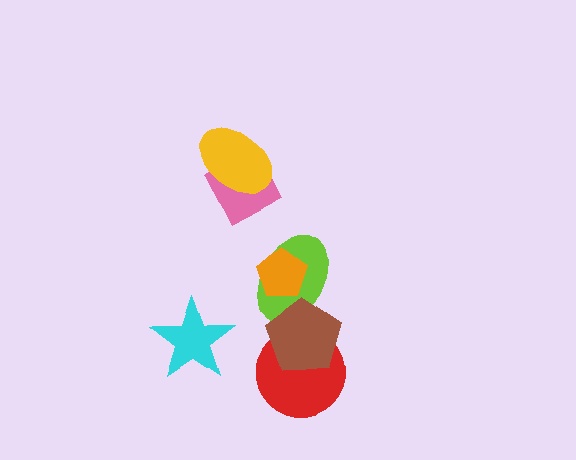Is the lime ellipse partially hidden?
Yes, it is partially covered by another shape.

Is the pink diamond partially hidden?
Yes, it is partially covered by another shape.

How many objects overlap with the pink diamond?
1 object overlaps with the pink diamond.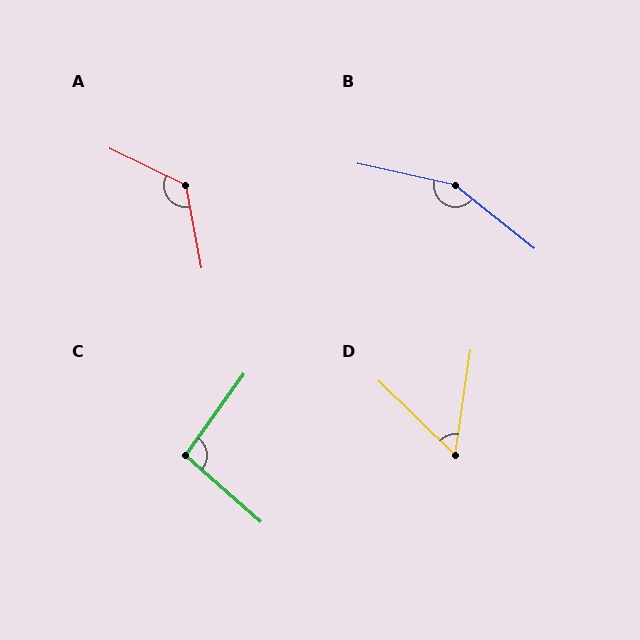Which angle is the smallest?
D, at approximately 54 degrees.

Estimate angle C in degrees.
Approximately 96 degrees.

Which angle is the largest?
B, at approximately 154 degrees.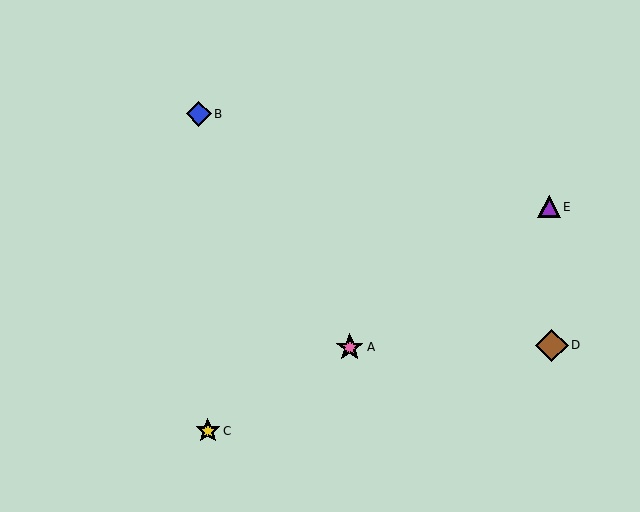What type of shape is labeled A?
Shape A is a pink star.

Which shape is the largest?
The brown diamond (labeled D) is the largest.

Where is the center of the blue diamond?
The center of the blue diamond is at (199, 114).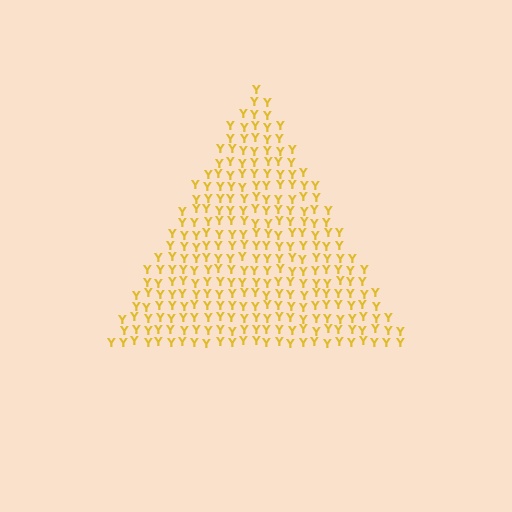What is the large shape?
The large shape is a triangle.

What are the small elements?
The small elements are letter Y's.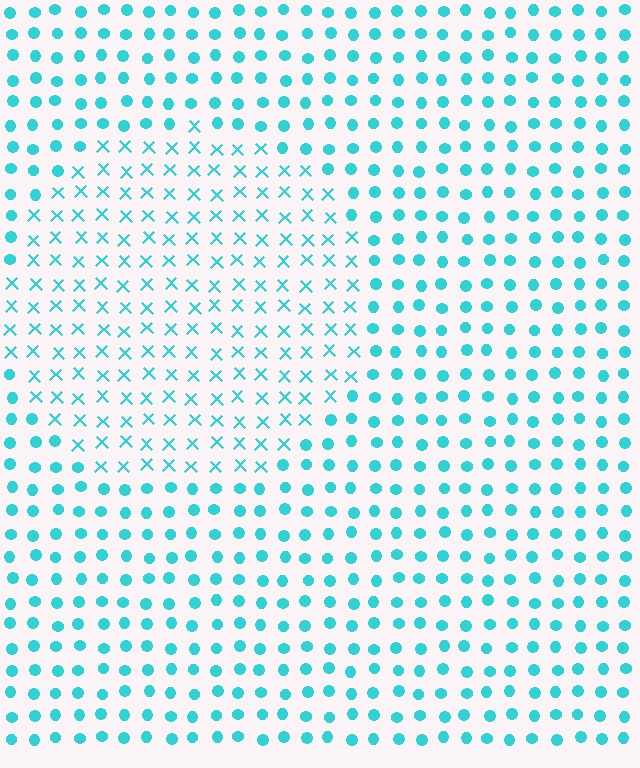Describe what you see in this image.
The image is filled with small cyan elements arranged in a uniform grid. A circle-shaped region contains X marks, while the surrounding area contains circles. The boundary is defined purely by the change in element shape.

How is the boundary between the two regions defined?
The boundary is defined by a change in element shape: X marks inside vs. circles outside. All elements share the same color and spacing.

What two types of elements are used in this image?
The image uses X marks inside the circle region and circles outside it.